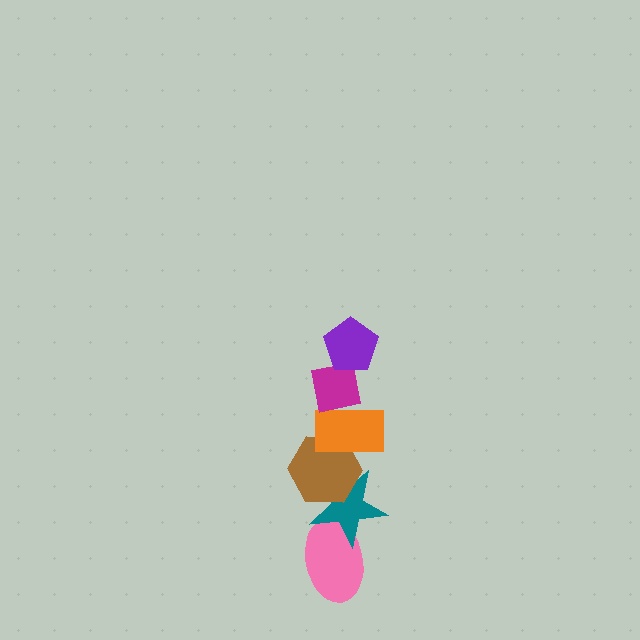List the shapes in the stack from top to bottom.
From top to bottom: the purple pentagon, the magenta square, the orange rectangle, the brown hexagon, the teal star, the pink ellipse.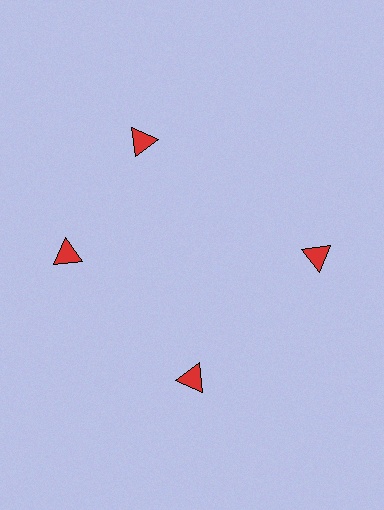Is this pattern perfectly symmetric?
No. The 4 red triangles are arranged in a ring, but one element near the 12 o'clock position is rotated out of alignment along the ring, breaking the 4-fold rotational symmetry.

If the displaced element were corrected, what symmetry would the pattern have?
It would have 4-fold rotational symmetry — the pattern would map onto itself every 90 degrees.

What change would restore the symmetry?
The symmetry would be restored by rotating it back into even spacing with its neighbors so that all 4 triangles sit at equal angles and equal distance from the center.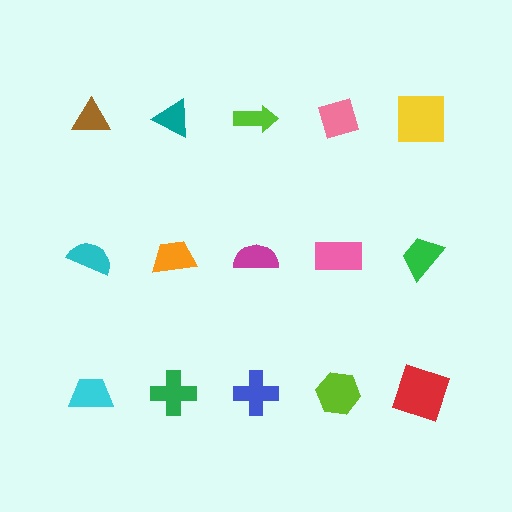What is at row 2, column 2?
An orange trapezoid.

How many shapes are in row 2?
5 shapes.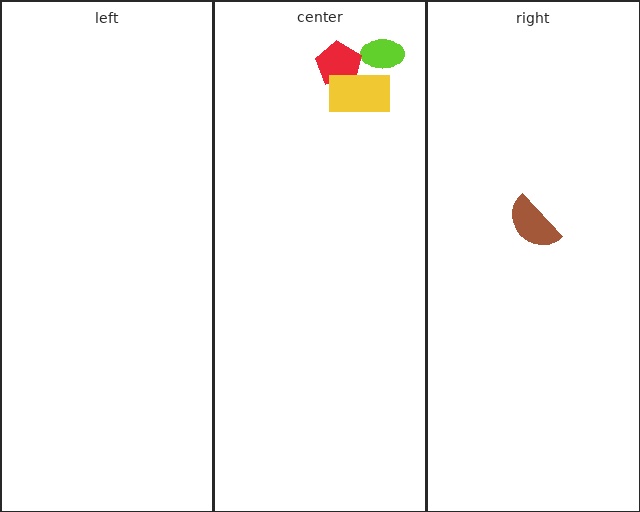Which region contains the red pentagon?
The center region.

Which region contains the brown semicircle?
The right region.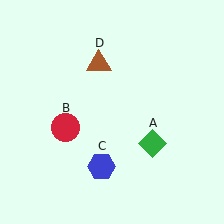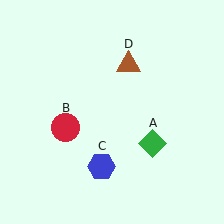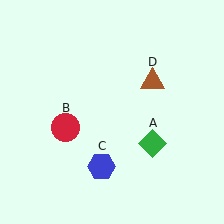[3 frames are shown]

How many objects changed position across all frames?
1 object changed position: brown triangle (object D).